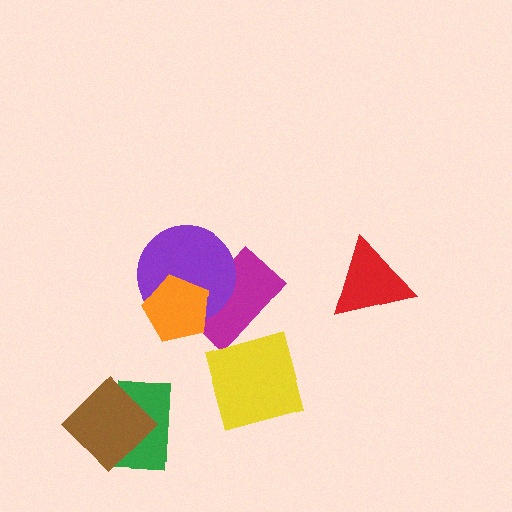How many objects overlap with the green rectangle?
1 object overlaps with the green rectangle.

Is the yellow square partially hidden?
No, no other shape covers it.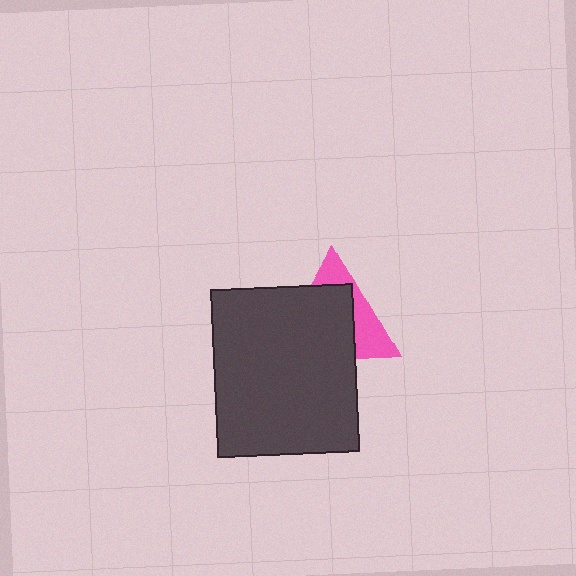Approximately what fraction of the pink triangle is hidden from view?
Roughly 64% of the pink triangle is hidden behind the dark gray rectangle.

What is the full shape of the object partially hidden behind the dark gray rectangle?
The partially hidden object is a pink triangle.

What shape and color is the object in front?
The object in front is a dark gray rectangle.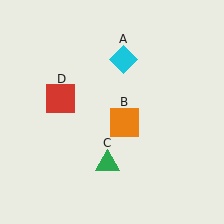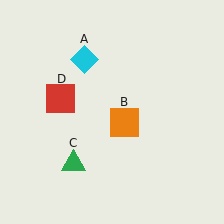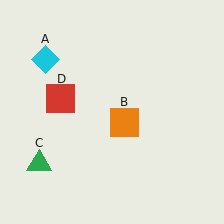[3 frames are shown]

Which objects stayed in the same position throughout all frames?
Orange square (object B) and red square (object D) remained stationary.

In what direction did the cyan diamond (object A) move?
The cyan diamond (object A) moved left.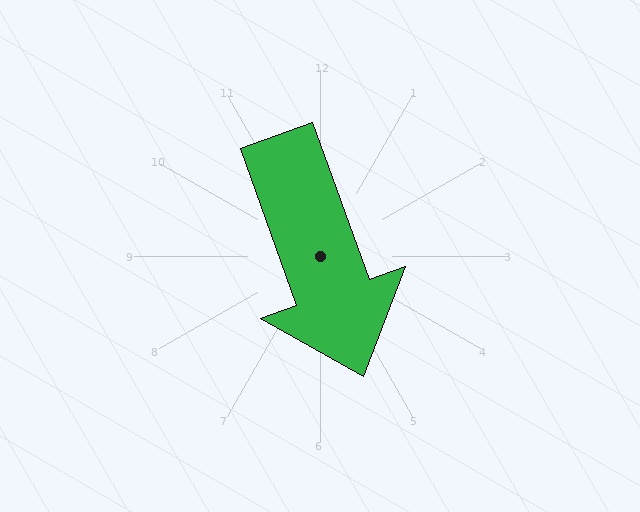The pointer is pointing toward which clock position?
Roughly 5 o'clock.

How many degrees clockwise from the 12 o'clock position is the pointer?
Approximately 160 degrees.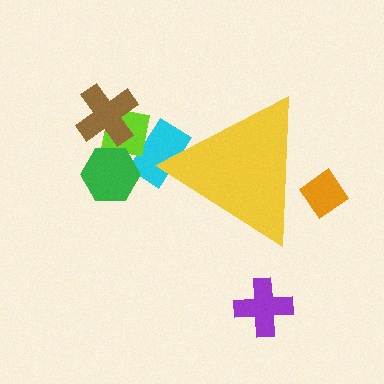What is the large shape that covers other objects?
A yellow triangle.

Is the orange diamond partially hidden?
Yes, the orange diamond is partially hidden behind the yellow triangle.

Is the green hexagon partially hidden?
No, the green hexagon is fully visible.